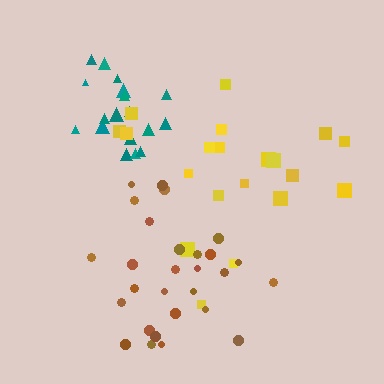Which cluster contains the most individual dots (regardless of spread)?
Brown (28).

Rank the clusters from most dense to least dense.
teal, brown, yellow.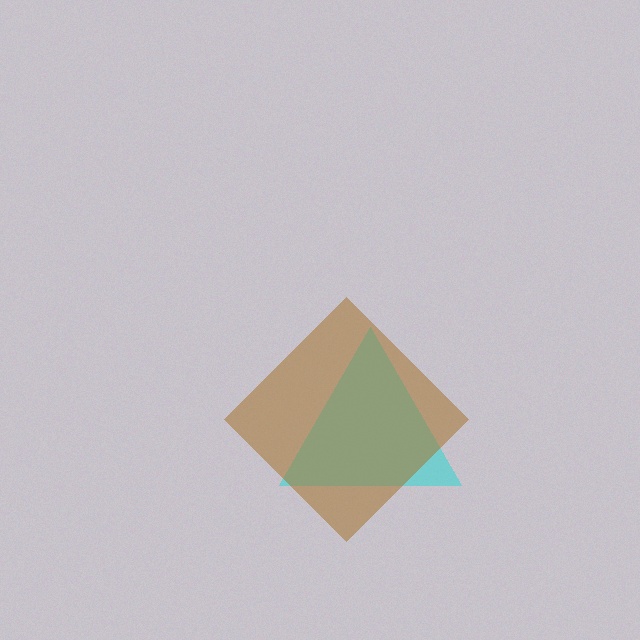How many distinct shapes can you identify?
There are 2 distinct shapes: a cyan triangle, a brown diamond.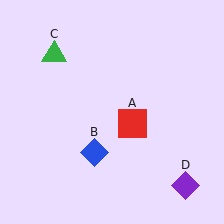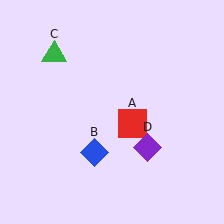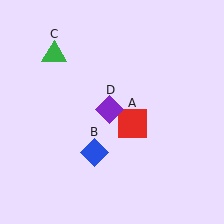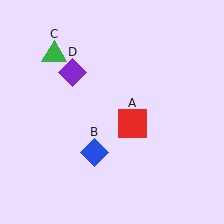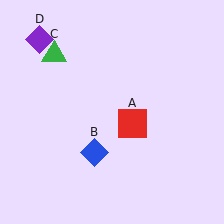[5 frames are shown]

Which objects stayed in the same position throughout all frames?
Red square (object A) and blue diamond (object B) and green triangle (object C) remained stationary.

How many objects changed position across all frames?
1 object changed position: purple diamond (object D).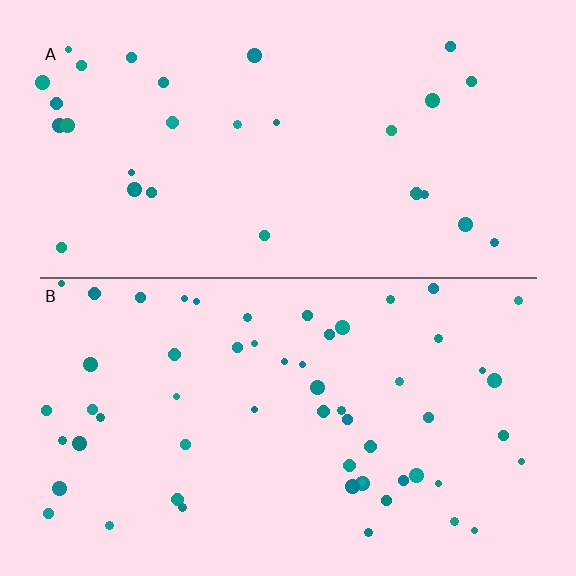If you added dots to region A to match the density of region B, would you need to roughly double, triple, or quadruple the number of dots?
Approximately double.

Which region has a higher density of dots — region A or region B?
B (the bottom).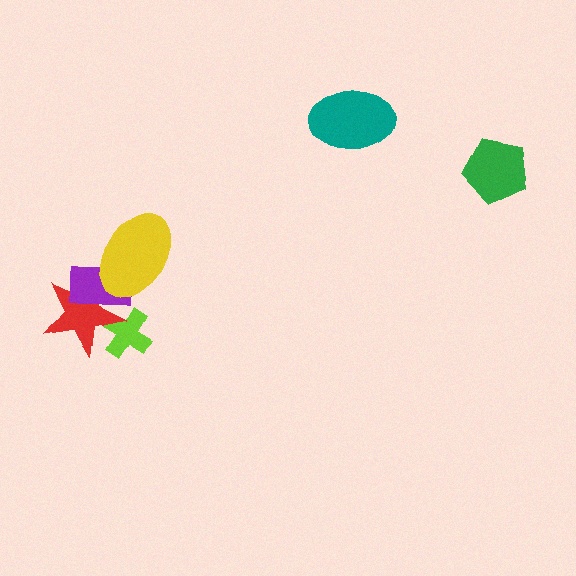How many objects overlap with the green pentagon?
0 objects overlap with the green pentagon.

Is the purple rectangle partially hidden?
Yes, it is partially covered by another shape.